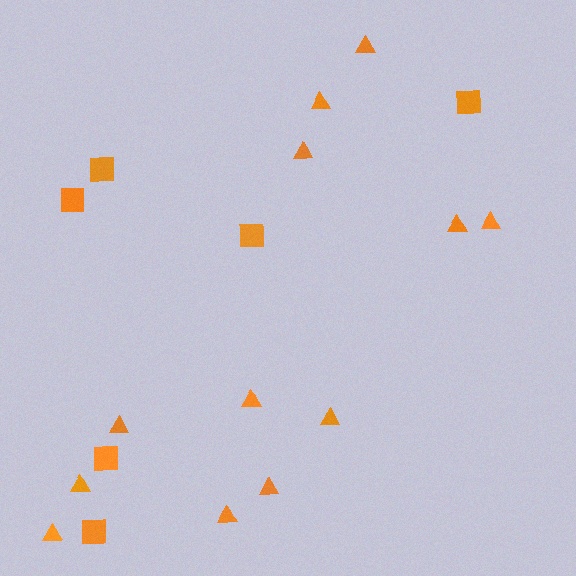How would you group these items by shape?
There are 2 groups: one group of triangles (12) and one group of squares (6).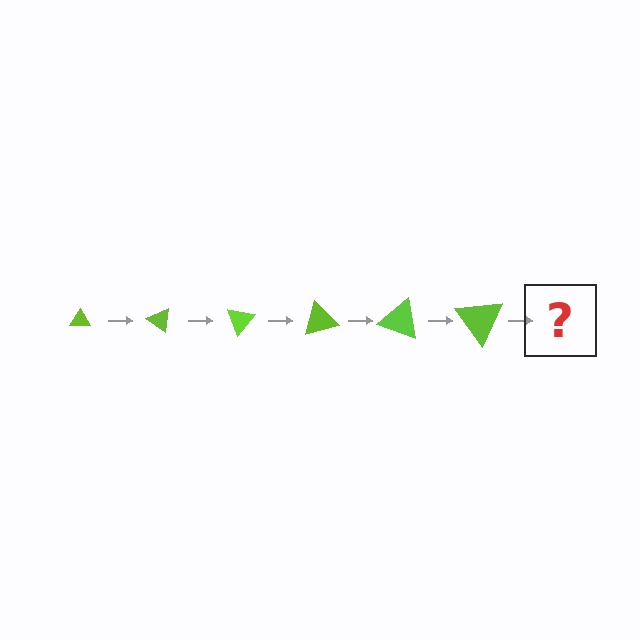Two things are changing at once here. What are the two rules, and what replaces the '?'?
The two rules are that the triangle grows larger each step and it rotates 35 degrees each step. The '?' should be a triangle, larger than the previous one and rotated 210 degrees from the start.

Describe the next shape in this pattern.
It should be a triangle, larger than the previous one and rotated 210 degrees from the start.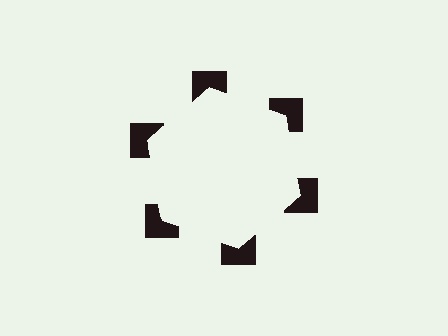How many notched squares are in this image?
There are 6 — one at each vertex of the illusory hexagon.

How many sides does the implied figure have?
6 sides.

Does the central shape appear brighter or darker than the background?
It typically appears slightly brighter than the background, even though no actual brightness change is drawn.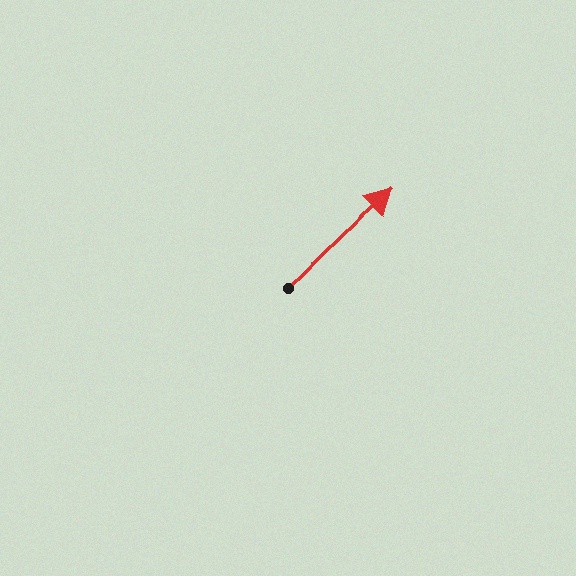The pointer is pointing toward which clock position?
Roughly 2 o'clock.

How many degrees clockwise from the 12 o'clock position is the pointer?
Approximately 47 degrees.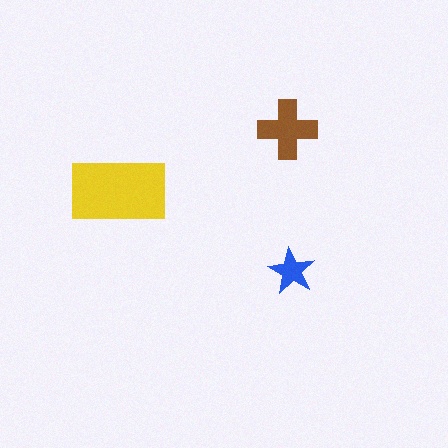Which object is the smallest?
The blue star.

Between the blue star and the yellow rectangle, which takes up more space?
The yellow rectangle.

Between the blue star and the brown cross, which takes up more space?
The brown cross.